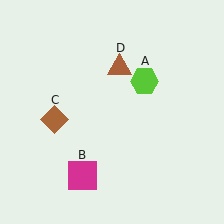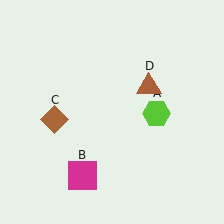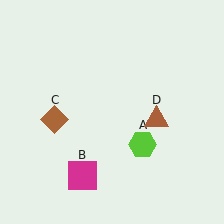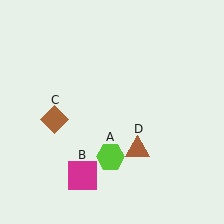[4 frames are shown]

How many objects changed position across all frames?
2 objects changed position: lime hexagon (object A), brown triangle (object D).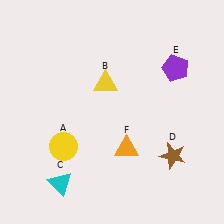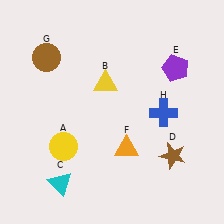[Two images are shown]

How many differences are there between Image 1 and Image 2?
There are 2 differences between the two images.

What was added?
A brown circle (G), a blue cross (H) were added in Image 2.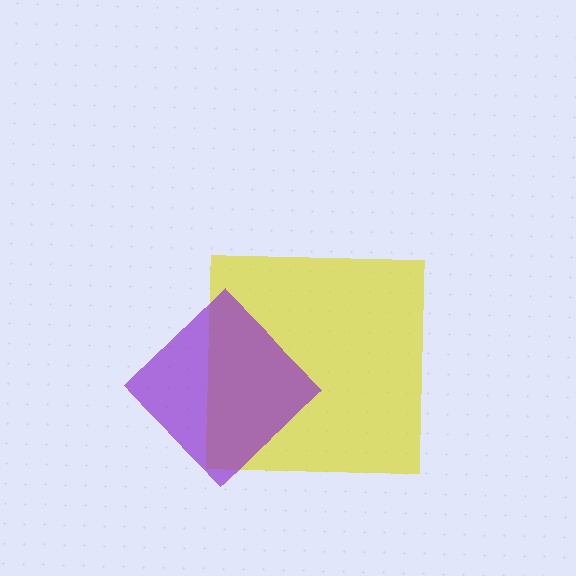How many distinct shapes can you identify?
There are 2 distinct shapes: a yellow square, a purple diamond.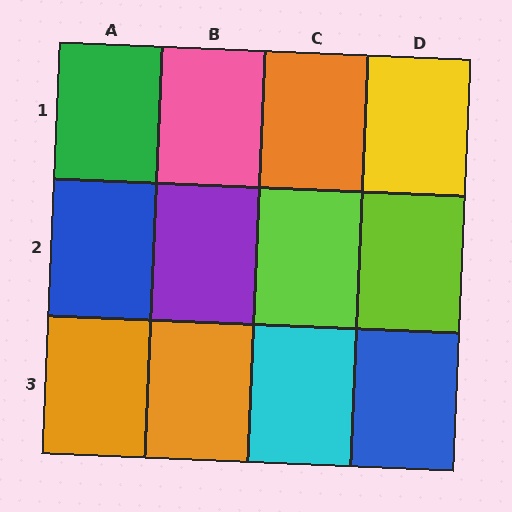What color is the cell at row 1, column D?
Yellow.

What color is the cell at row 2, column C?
Lime.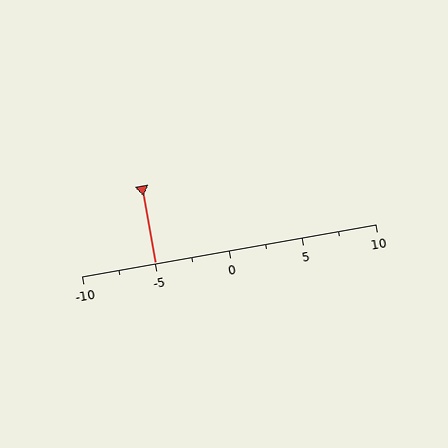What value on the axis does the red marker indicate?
The marker indicates approximately -5.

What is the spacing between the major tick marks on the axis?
The major ticks are spaced 5 apart.